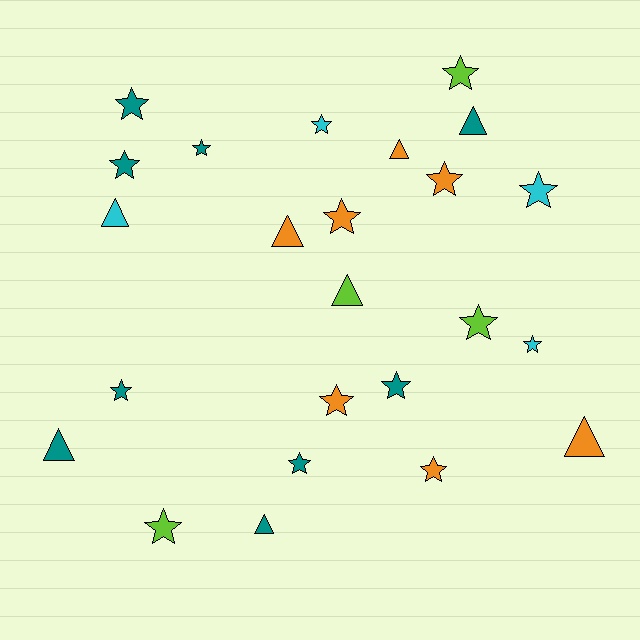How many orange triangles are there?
There are 3 orange triangles.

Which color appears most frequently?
Teal, with 9 objects.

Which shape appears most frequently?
Star, with 16 objects.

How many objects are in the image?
There are 24 objects.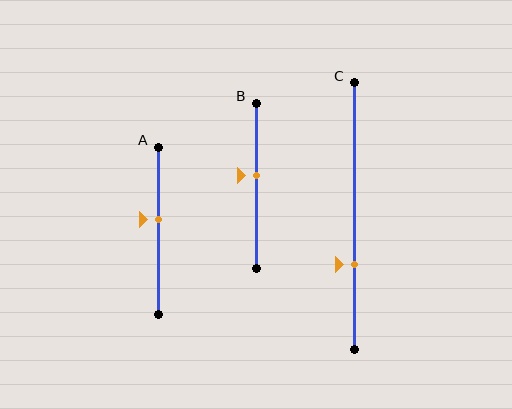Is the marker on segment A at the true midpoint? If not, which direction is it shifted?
No, the marker on segment A is shifted upward by about 7% of the segment length.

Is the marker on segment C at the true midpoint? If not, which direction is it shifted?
No, the marker on segment C is shifted downward by about 18% of the segment length.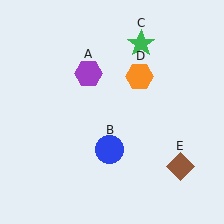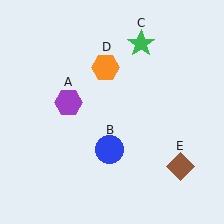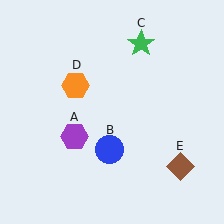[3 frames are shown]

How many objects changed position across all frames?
2 objects changed position: purple hexagon (object A), orange hexagon (object D).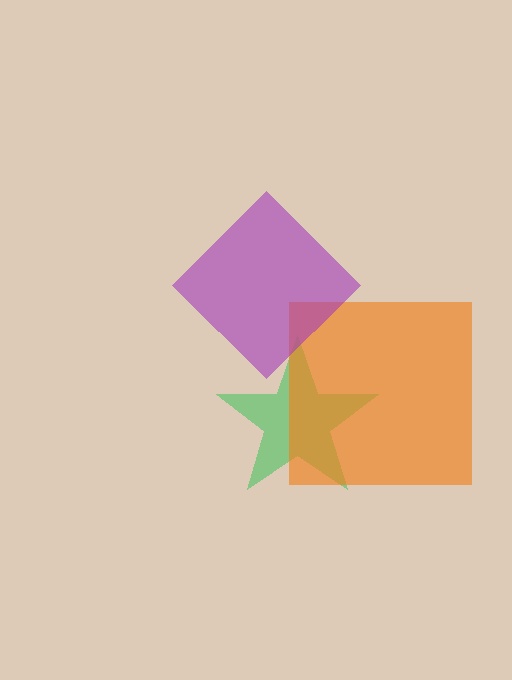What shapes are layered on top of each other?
The layered shapes are: a green star, an orange square, a purple diamond.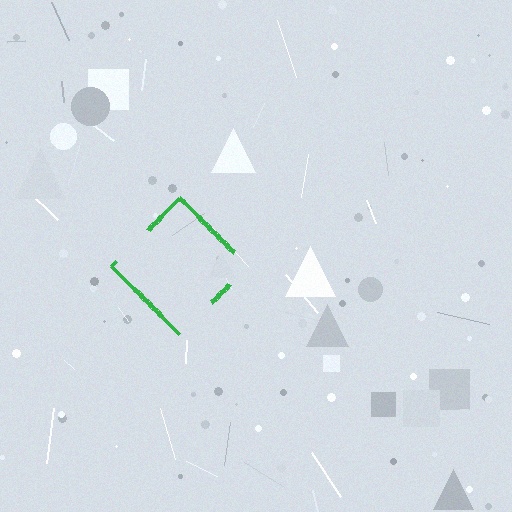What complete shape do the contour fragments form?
The contour fragments form a diamond.